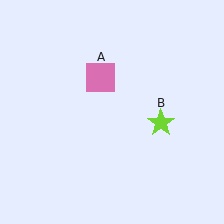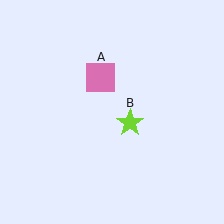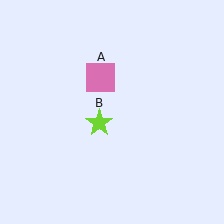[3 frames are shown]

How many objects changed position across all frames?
1 object changed position: lime star (object B).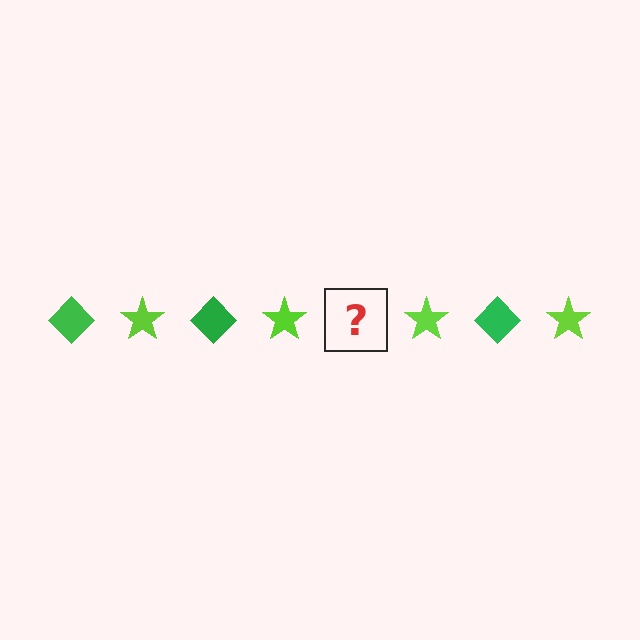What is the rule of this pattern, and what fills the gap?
The rule is that the pattern alternates between green diamond and lime star. The gap should be filled with a green diamond.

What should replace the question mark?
The question mark should be replaced with a green diamond.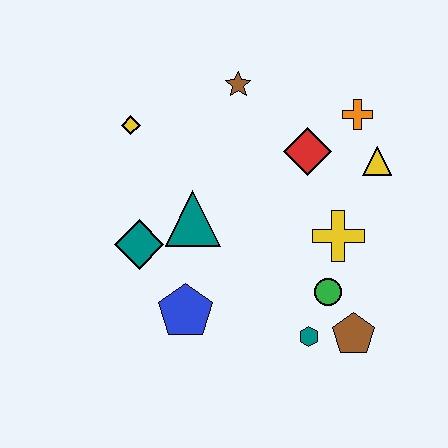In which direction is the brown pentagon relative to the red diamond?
The brown pentagon is below the red diamond.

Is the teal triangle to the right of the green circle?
No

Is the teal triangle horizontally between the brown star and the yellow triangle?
No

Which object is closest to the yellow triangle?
The orange cross is closest to the yellow triangle.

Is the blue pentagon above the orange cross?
No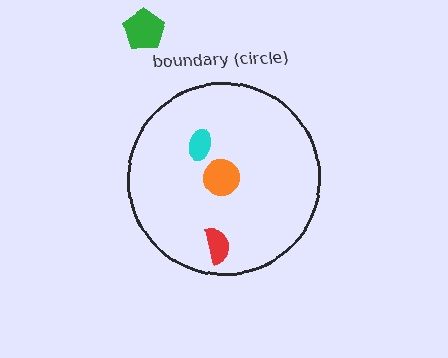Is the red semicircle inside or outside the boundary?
Inside.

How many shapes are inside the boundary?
3 inside, 1 outside.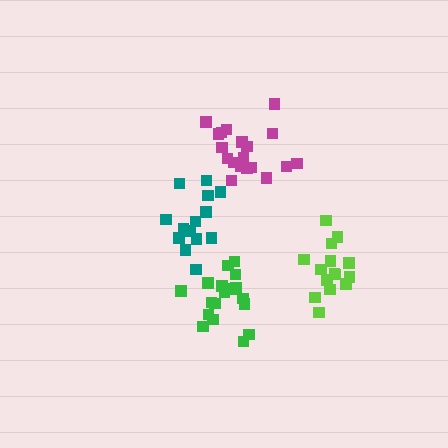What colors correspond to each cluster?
The clusters are colored: magenta, green, teal, lime.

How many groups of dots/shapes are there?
There are 4 groups.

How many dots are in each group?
Group 1: 19 dots, Group 2: 18 dots, Group 3: 15 dots, Group 4: 16 dots (68 total).